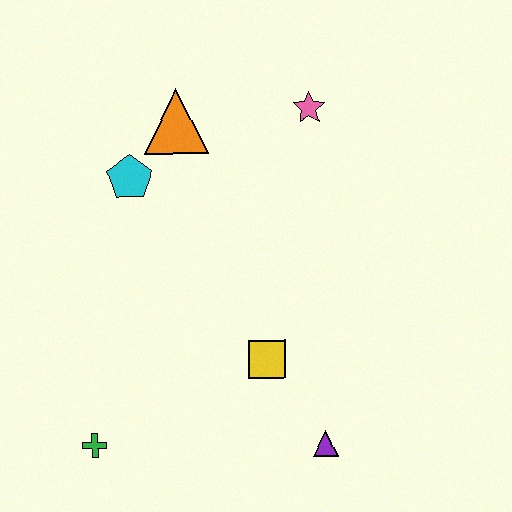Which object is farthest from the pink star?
The green cross is farthest from the pink star.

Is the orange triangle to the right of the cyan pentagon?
Yes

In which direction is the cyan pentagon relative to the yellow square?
The cyan pentagon is above the yellow square.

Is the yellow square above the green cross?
Yes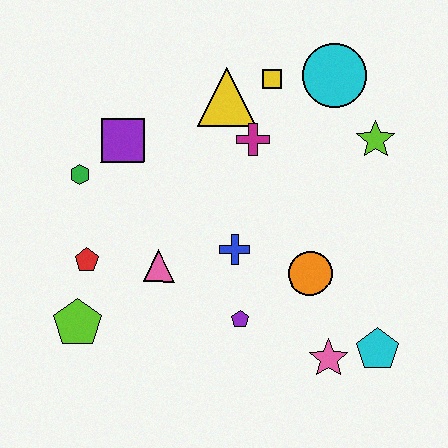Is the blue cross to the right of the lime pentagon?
Yes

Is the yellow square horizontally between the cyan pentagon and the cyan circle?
No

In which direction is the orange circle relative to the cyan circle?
The orange circle is below the cyan circle.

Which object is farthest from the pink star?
The green hexagon is farthest from the pink star.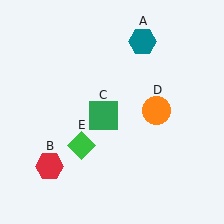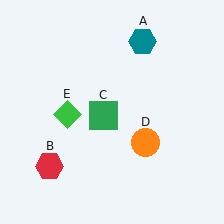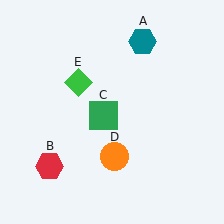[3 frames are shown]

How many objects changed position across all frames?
2 objects changed position: orange circle (object D), green diamond (object E).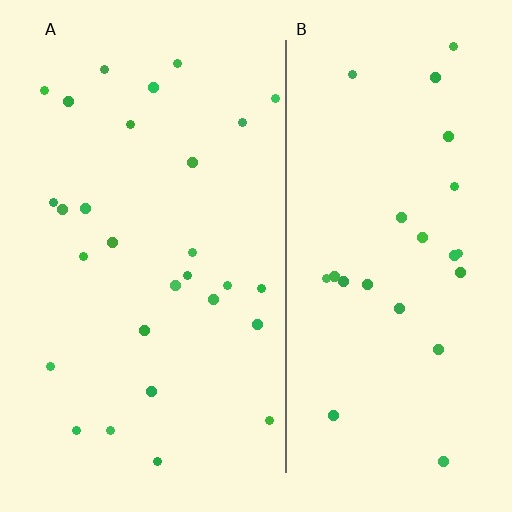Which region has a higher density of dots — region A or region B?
A (the left).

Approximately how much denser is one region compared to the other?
Approximately 1.2× — region A over region B.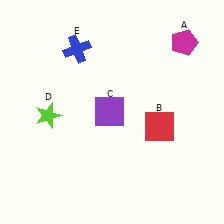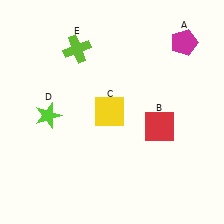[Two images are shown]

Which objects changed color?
C changed from purple to yellow. E changed from blue to lime.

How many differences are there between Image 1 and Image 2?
There are 2 differences between the two images.